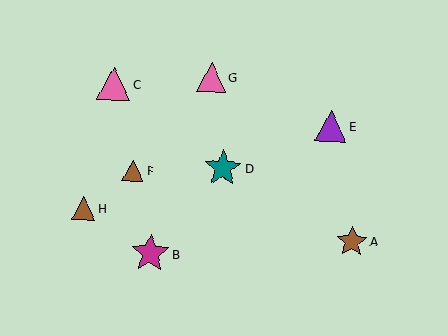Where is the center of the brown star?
The center of the brown star is at (352, 242).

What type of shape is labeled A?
Shape A is a brown star.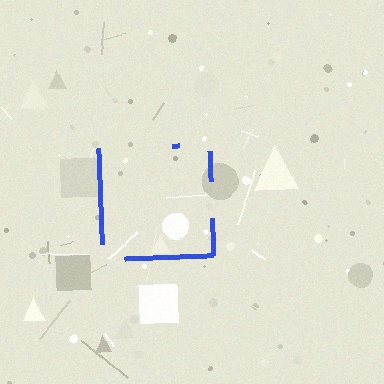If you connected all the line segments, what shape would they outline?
They would outline a square.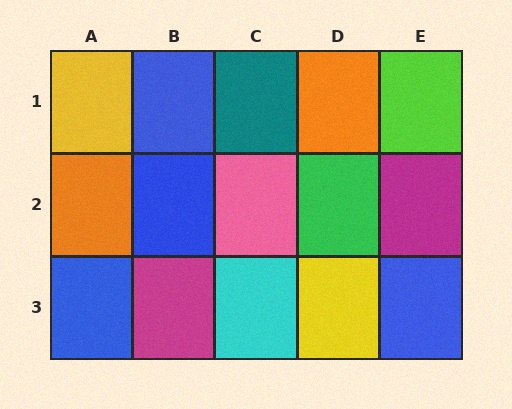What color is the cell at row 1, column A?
Yellow.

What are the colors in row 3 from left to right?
Blue, magenta, cyan, yellow, blue.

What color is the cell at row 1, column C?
Teal.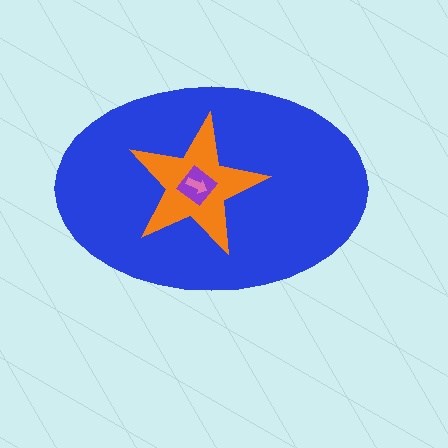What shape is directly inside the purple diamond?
The pink arrow.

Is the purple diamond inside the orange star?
Yes.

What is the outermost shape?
The blue ellipse.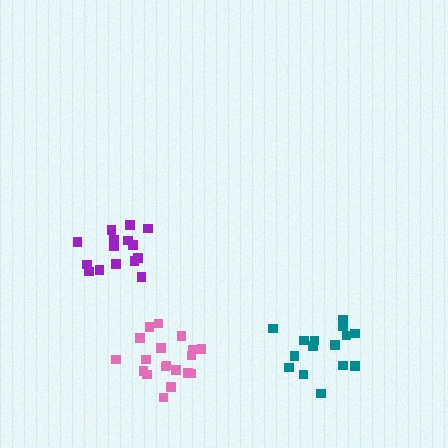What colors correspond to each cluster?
The clusters are colored: pink, teal, purple.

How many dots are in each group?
Group 1: 19 dots, Group 2: 15 dots, Group 3: 15 dots (49 total).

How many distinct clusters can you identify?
There are 3 distinct clusters.